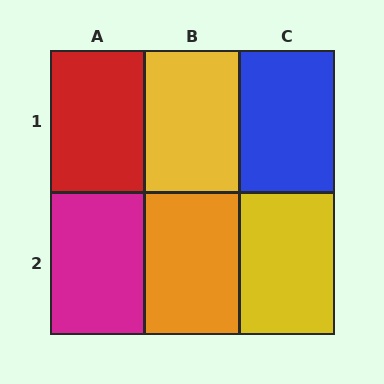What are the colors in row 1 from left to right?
Red, yellow, blue.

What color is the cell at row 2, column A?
Magenta.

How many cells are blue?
1 cell is blue.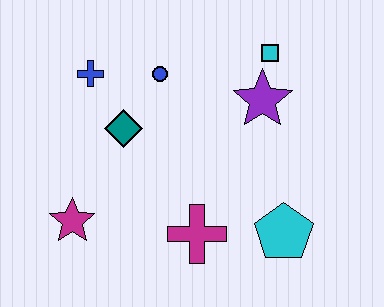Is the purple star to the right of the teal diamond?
Yes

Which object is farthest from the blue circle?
The cyan pentagon is farthest from the blue circle.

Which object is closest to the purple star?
The cyan square is closest to the purple star.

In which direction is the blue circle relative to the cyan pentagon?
The blue circle is above the cyan pentagon.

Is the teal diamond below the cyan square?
Yes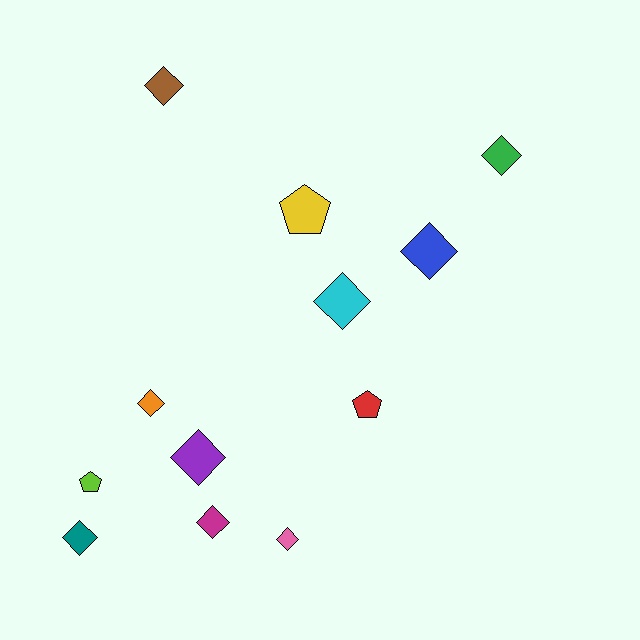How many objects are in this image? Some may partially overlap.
There are 12 objects.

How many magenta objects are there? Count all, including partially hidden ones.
There is 1 magenta object.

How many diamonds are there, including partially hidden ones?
There are 9 diamonds.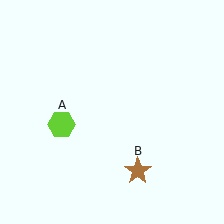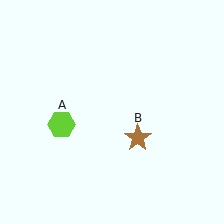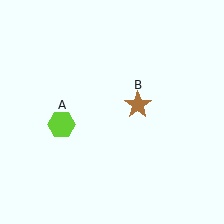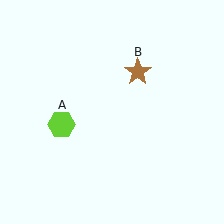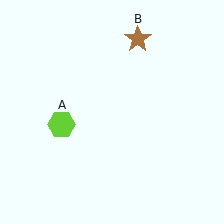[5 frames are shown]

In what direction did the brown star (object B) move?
The brown star (object B) moved up.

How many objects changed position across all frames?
1 object changed position: brown star (object B).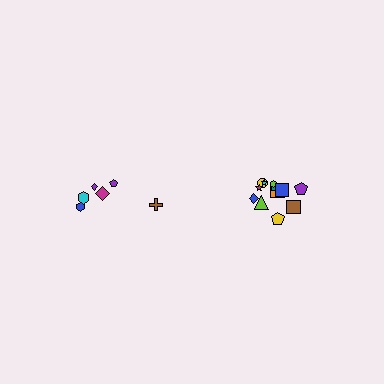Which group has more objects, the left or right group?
The right group.